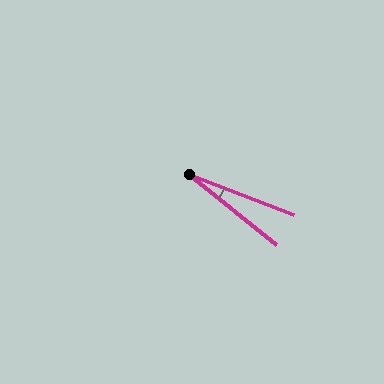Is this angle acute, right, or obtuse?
It is acute.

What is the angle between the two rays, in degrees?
Approximately 18 degrees.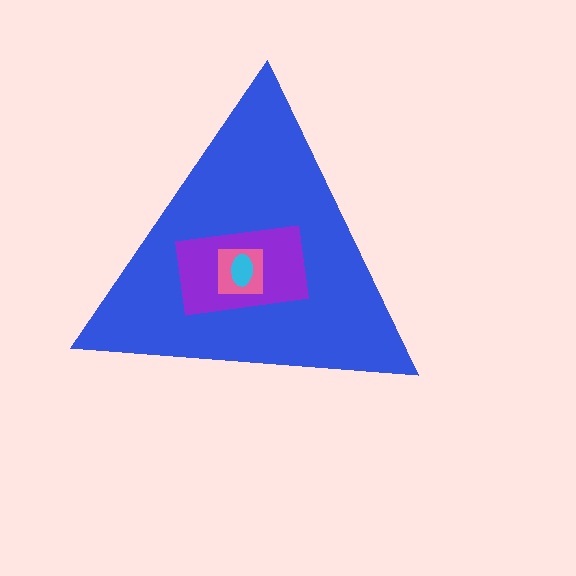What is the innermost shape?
The cyan ellipse.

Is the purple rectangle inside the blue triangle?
Yes.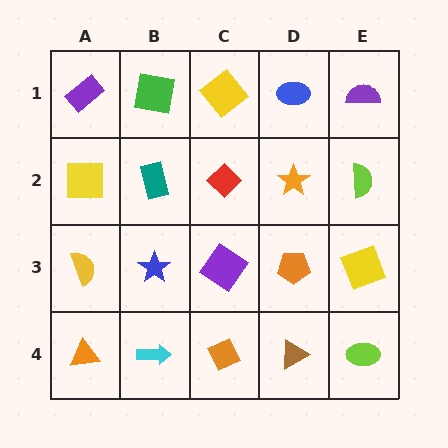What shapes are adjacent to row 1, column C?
A red diamond (row 2, column C), a green square (row 1, column B), a blue ellipse (row 1, column D).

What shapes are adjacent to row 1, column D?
An orange star (row 2, column D), a yellow diamond (row 1, column C), a purple semicircle (row 1, column E).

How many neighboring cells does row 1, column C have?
3.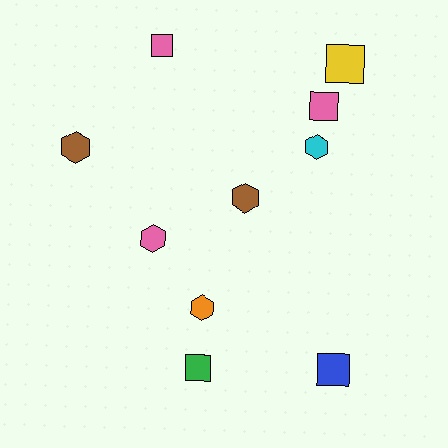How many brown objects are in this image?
There are 2 brown objects.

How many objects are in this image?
There are 10 objects.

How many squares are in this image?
There are 5 squares.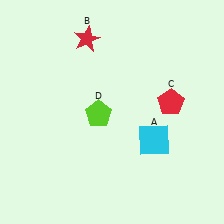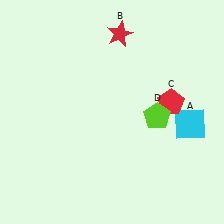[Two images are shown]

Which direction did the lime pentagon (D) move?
The lime pentagon (D) moved right.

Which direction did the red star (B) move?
The red star (B) moved right.